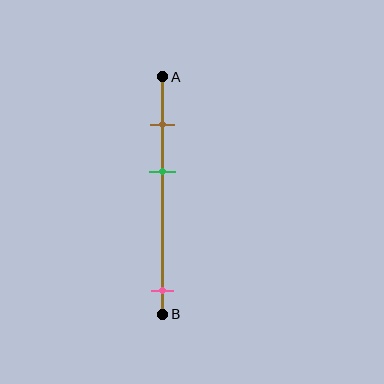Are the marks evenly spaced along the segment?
No, the marks are not evenly spaced.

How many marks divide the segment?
There are 3 marks dividing the segment.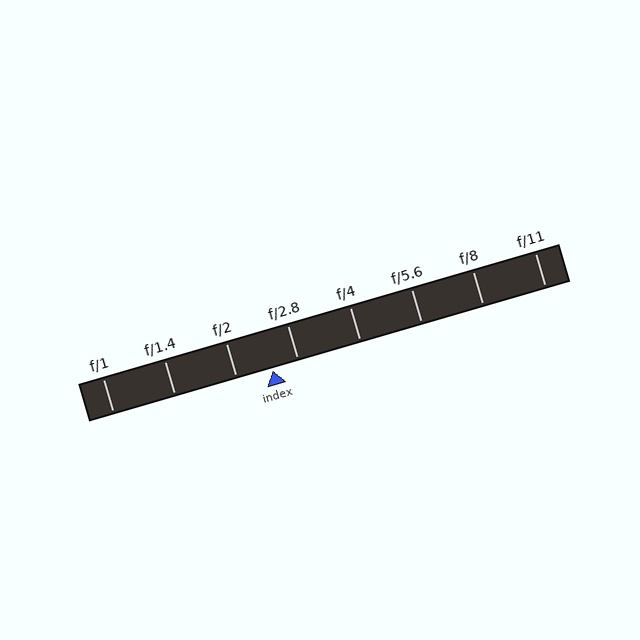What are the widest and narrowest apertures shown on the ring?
The widest aperture shown is f/1 and the narrowest is f/11.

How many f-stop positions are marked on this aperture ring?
There are 8 f-stop positions marked.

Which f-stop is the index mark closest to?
The index mark is closest to f/2.8.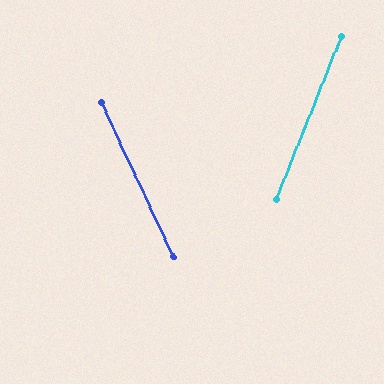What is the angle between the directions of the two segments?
Approximately 47 degrees.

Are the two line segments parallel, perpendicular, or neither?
Neither parallel nor perpendicular — they differ by about 47°.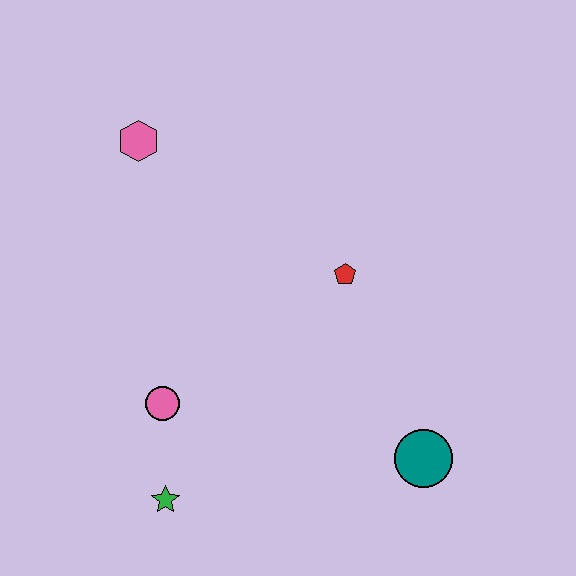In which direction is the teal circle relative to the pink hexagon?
The teal circle is below the pink hexagon.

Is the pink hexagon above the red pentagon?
Yes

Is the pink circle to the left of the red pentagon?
Yes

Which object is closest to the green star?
The pink circle is closest to the green star.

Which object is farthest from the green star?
The pink hexagon is farthest from the green star.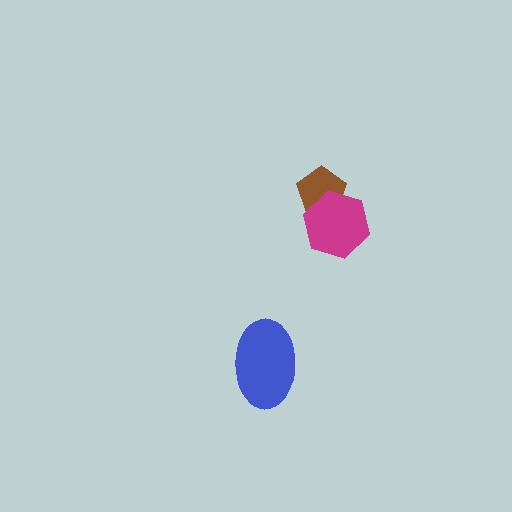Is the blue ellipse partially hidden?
No, no other shape covers it.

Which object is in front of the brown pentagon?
The magenta hexagon is in front of the brown pentagon.